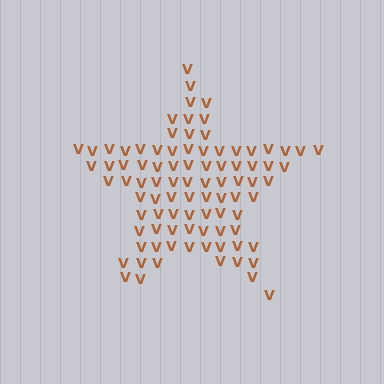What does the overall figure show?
The overall figure shows a star.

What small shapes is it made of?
It is made of small letter V's.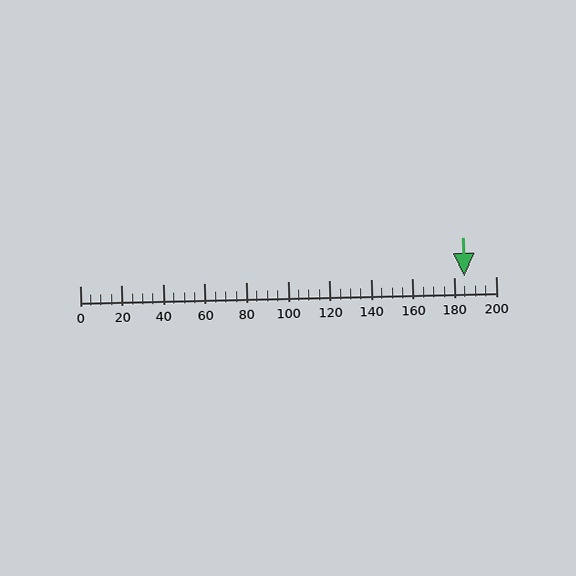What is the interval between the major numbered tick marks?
The major tick marks are spaced 20 units apart.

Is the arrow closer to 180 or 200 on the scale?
The arrow is closer to 180.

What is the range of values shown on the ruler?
The ruler shows values from 0 to 200.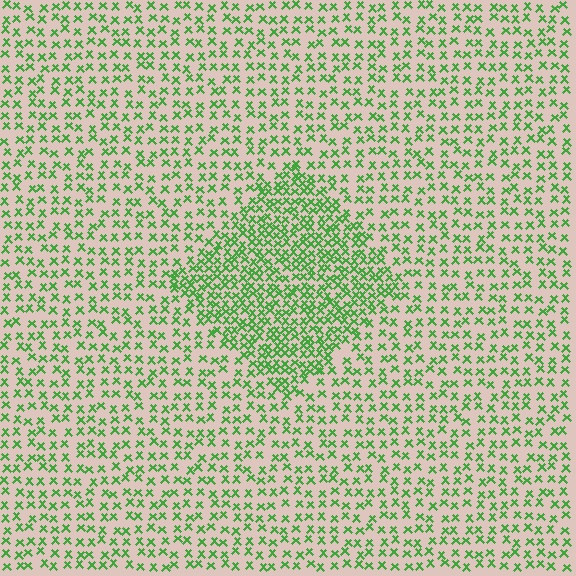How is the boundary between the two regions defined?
The boundary is defined by a change in element density (approximately 2.0x ratio). All elements are the same color, size, and shape.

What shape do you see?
I see a diamond.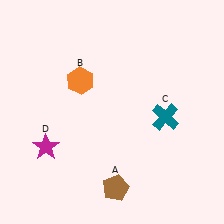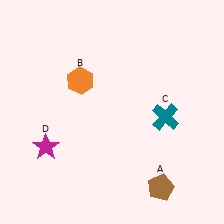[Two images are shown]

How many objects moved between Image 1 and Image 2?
1 object moved between the two images.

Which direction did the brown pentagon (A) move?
The brown pentagon (A) moved right.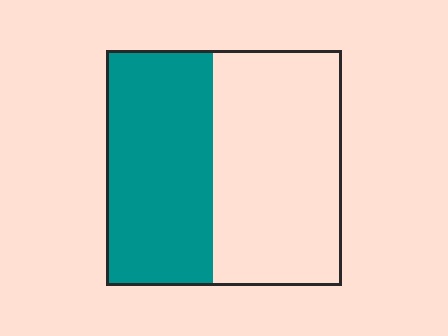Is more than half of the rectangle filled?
No.